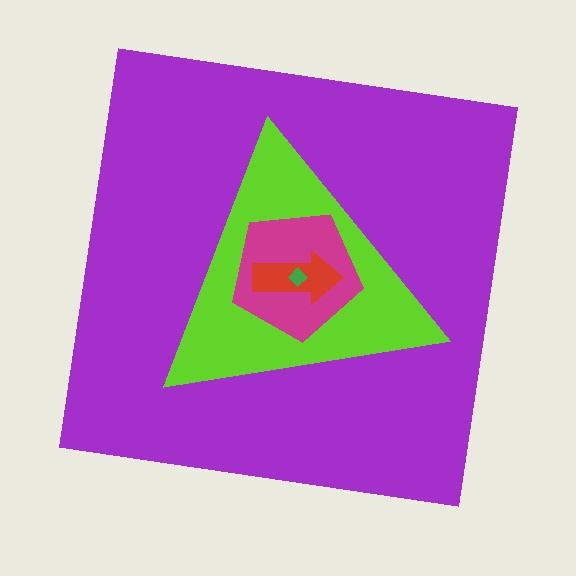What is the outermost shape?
The purple square.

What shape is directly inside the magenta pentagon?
The red arrow.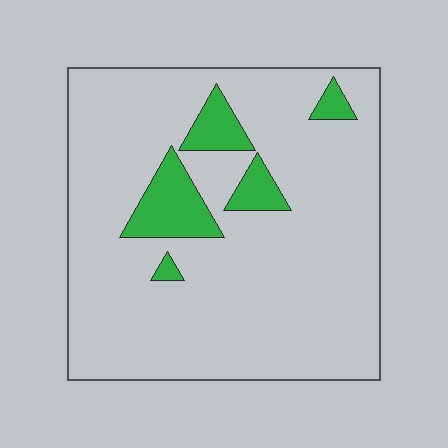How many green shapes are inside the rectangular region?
5.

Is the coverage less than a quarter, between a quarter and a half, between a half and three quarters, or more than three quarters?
Less than a quarter.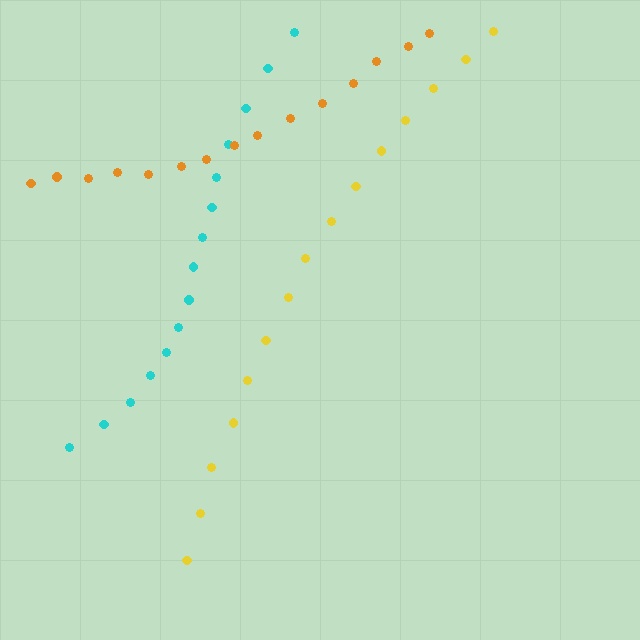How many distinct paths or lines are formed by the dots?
There are 3 distinct paths.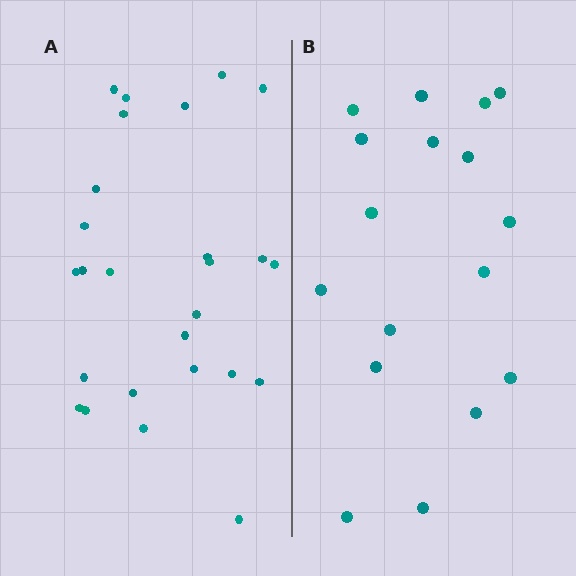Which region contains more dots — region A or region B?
Region A (the left region) has more dots.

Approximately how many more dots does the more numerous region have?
Region A has roughly 8 or so more dots than region B.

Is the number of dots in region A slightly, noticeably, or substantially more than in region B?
Region A has substantially more. The ratio is roughly 1.5 to 1.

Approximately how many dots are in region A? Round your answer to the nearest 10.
About 30 dots. (The exact count is 26, which rounds to 30.)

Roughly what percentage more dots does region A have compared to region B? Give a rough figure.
About 55% more.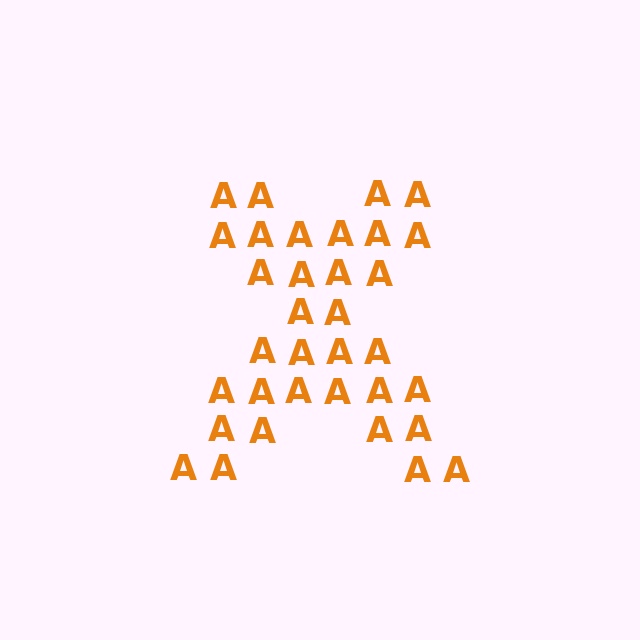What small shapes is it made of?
It is made of small letter A's.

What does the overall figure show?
The overall figure shows the letter X.